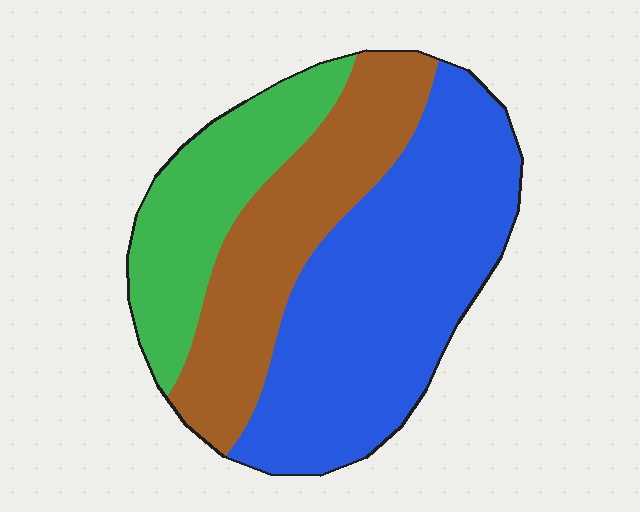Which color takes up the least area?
Green, at roughly 20%.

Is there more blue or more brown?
Blue.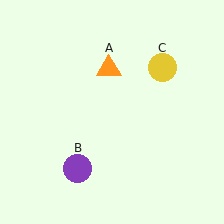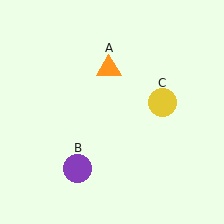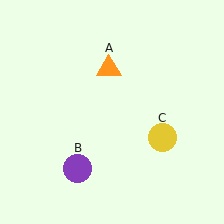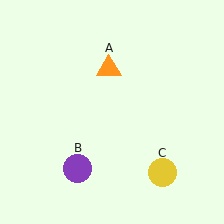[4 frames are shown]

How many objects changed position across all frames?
1 object changed position: yellow circle (object C).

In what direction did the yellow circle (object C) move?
The yellow circle (object C) moved down.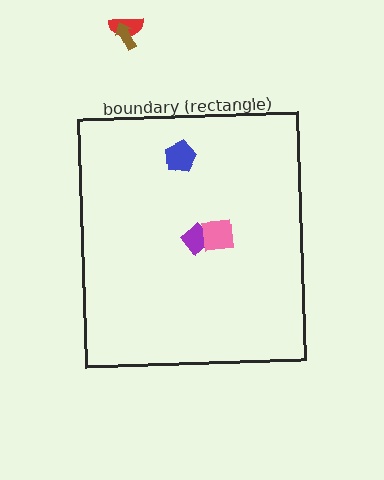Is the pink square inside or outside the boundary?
Inside.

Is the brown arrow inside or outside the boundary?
Outside.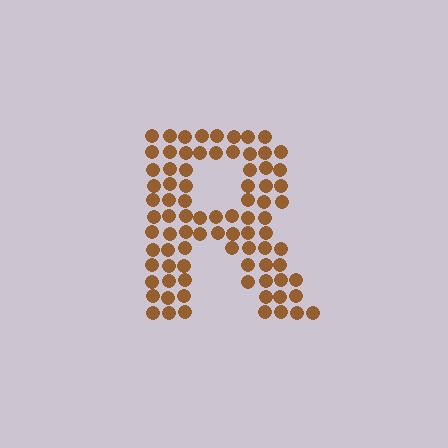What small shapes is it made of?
It is made of small circles.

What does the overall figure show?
The overall figure shows the letter R.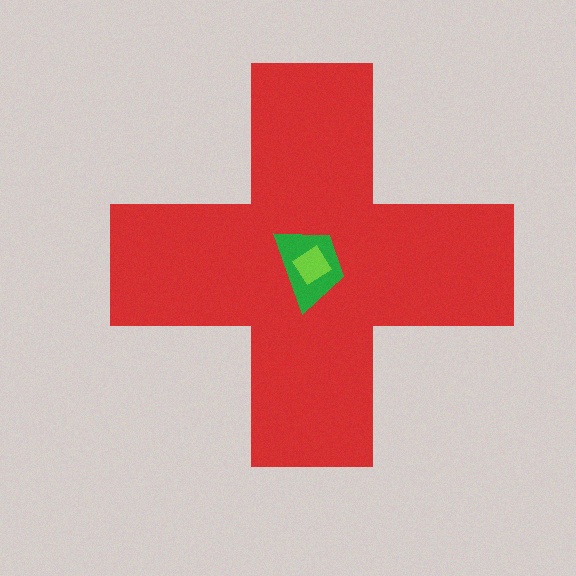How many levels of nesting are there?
3.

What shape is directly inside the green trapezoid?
The lime diamond.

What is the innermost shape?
The lime diamond.